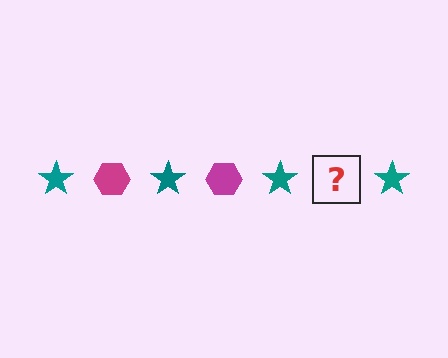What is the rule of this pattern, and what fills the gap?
The rule is that the pattern alternates between teal star and magenta hexagon. The gap should be filled with a magenta hexagon.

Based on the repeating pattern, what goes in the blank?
The blank should be a magenta hexagon.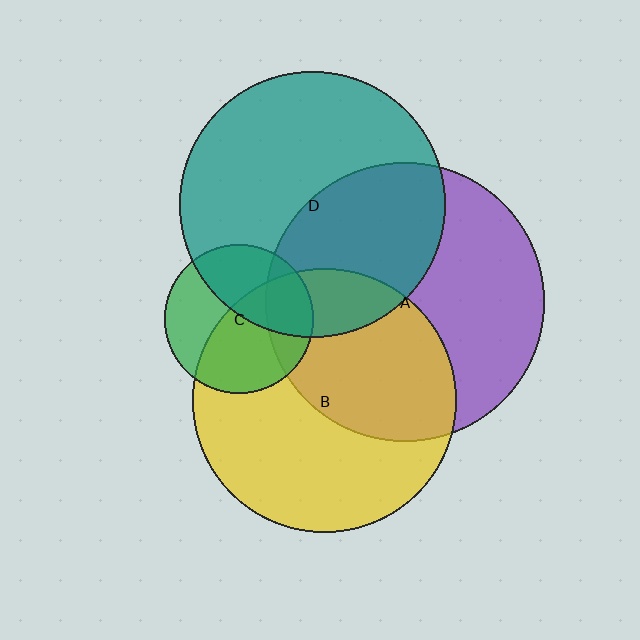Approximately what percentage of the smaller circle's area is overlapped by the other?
Approximately 55%.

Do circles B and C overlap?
Yes.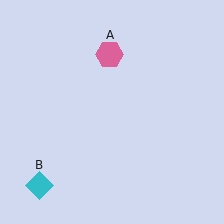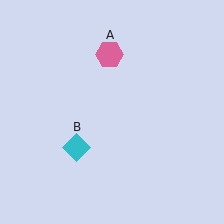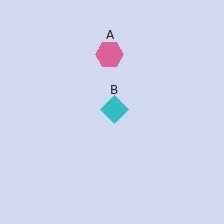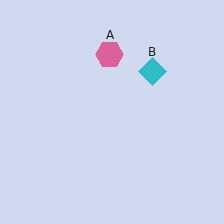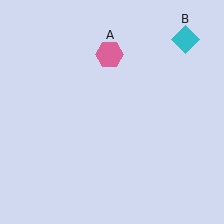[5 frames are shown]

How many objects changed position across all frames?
1 object changed position: cyan diamond (object B).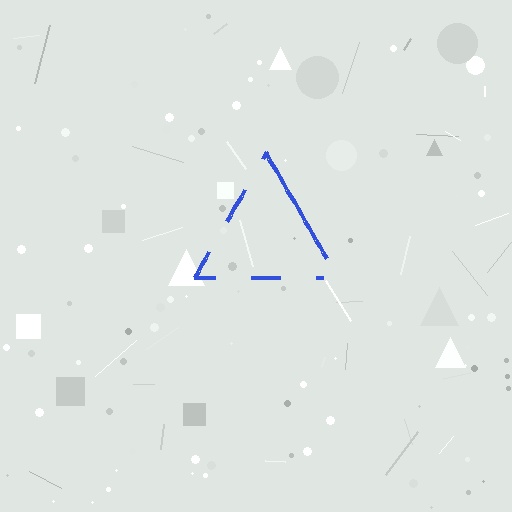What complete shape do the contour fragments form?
The contour fragments form a triangle.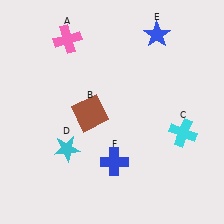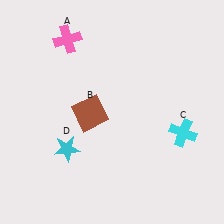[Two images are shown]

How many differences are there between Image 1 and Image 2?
There are 2 differences between the two images.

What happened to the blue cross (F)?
The blue cross (F) was removed in Image 2. It was in the bottom-right area of Image 1.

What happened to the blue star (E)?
The blue star (E) was removed in Image 2. It was in the top-right area of Image 1.